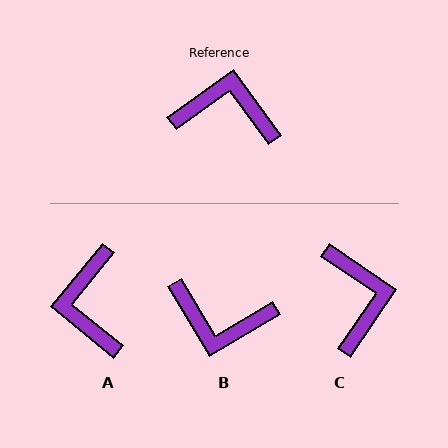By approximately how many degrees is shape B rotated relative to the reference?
Approximately 175 degrees counter-clockwise.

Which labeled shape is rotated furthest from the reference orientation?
B, about 175 degrees away.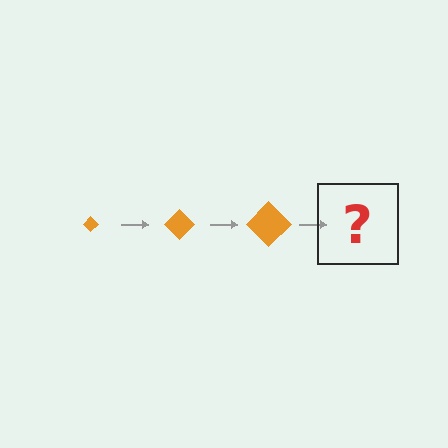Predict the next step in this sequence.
The next step is an orange diamond, larger than the previous one.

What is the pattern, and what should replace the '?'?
The pattern is that the diamond gets progressively larger each step. The '?' should be an orange diamond, larger than the previous one.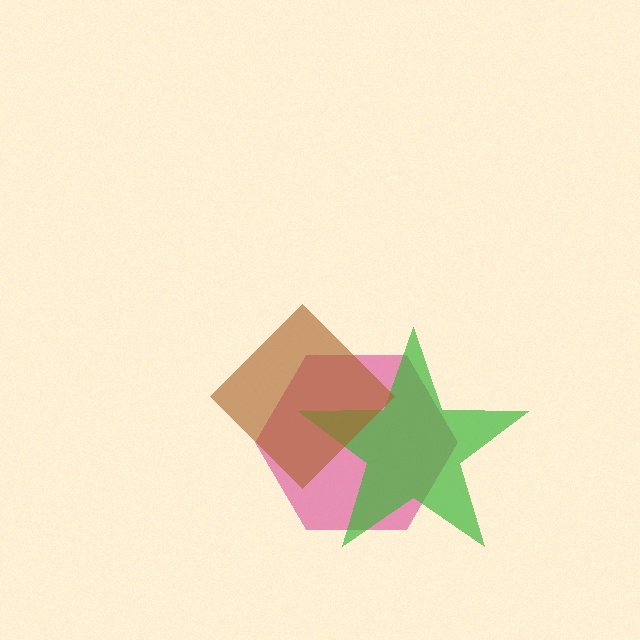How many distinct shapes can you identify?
There are 3 distinct shapes: a magenta hexagon, a green star, a brown diamond.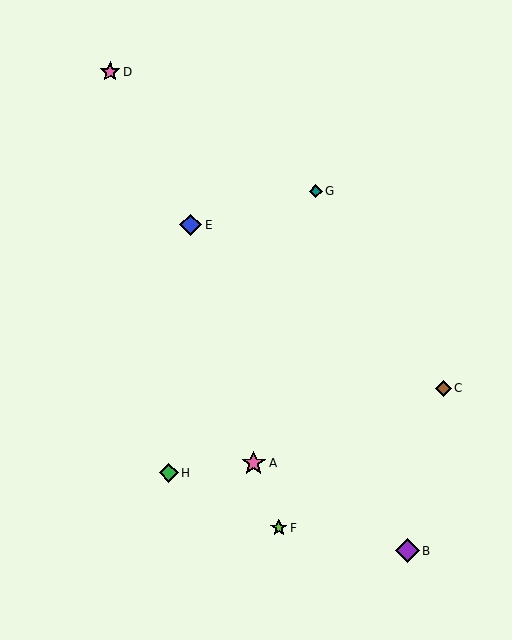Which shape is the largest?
The purple diamond (labeled B) is the largest.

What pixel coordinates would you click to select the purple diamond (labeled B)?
Click at (407, 551) to select the purple diamond B.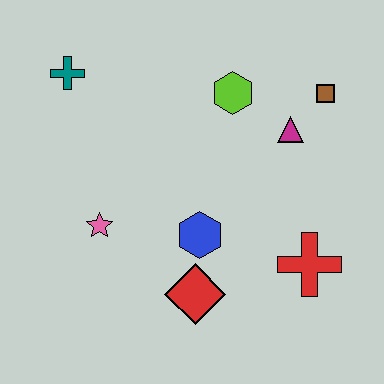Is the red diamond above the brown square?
No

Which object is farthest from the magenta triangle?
The teal cross is farthest from the magenta triangle.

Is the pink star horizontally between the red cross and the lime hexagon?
No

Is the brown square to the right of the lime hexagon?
Yes